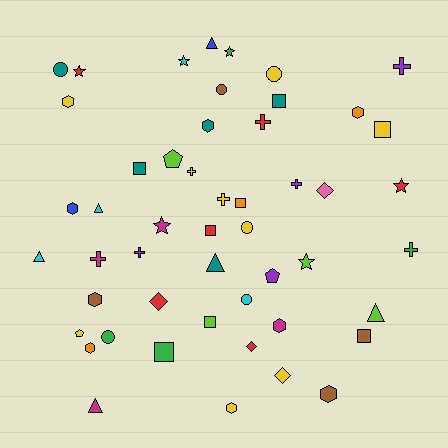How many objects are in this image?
There are 50 objects.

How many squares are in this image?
There are 8 squares.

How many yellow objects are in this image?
There are 9 yellow objects.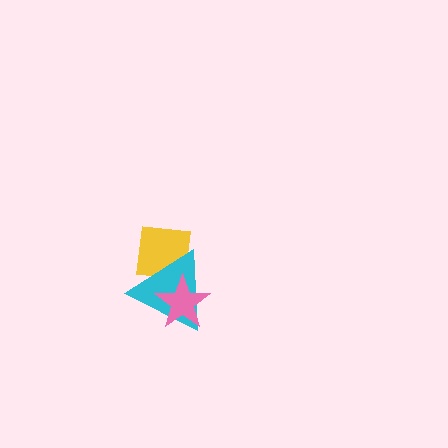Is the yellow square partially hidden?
Yes, it is partially covered by another shape.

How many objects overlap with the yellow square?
2 objects overlap with the yellow square.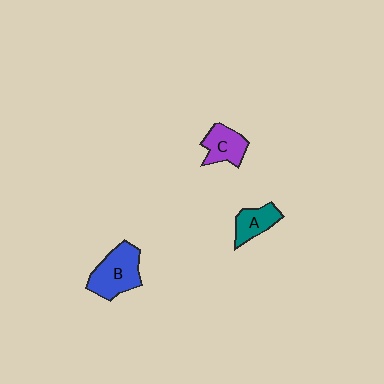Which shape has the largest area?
Shape B (blue).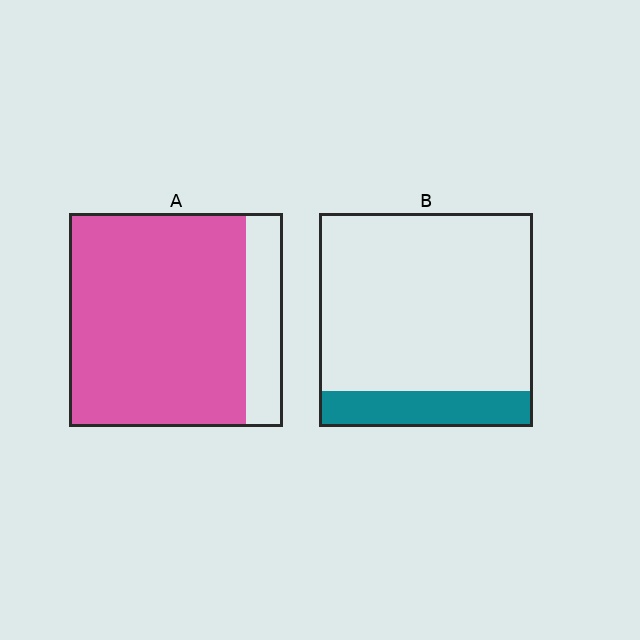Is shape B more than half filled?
No.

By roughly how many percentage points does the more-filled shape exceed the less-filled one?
By roughly 65 percentage points (A over B).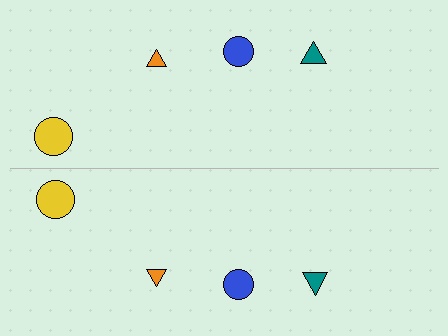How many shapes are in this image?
There are 8 shapes in this image.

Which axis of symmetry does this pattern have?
The pattern has a horizontal axis of symmetry running through the center of the image.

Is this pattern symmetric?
Yes, this pattern has bilateral (reflection) symmetry.